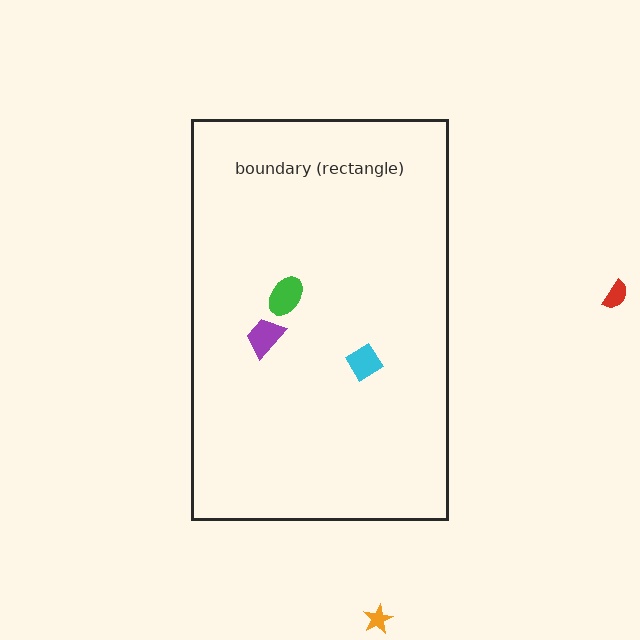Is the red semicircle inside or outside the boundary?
Outside.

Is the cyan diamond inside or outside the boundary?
Inside.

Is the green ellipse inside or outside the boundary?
Inside.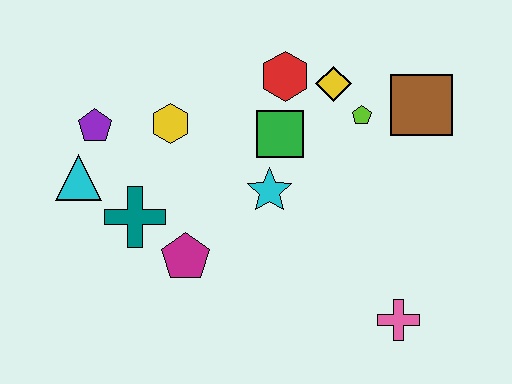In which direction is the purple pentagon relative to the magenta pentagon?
The purple pentagon is above the magenta pentagon.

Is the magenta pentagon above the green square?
No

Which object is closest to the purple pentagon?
The cyan triangle is closest to the purple pentagon.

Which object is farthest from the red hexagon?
The pink cross is farthest from the red hexagon.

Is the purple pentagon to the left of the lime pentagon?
Yes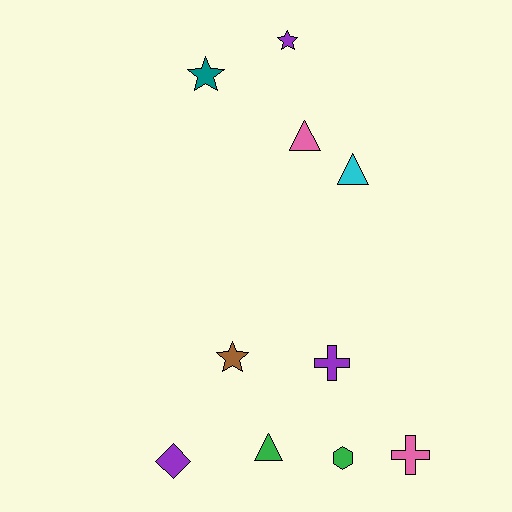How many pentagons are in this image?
There are no pentagons.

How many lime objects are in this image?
There are no lime objects.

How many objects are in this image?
There are 10 objects.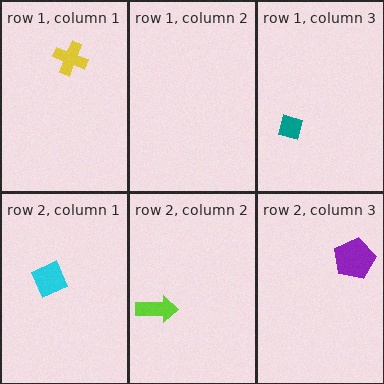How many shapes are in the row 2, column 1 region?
1.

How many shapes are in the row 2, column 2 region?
1.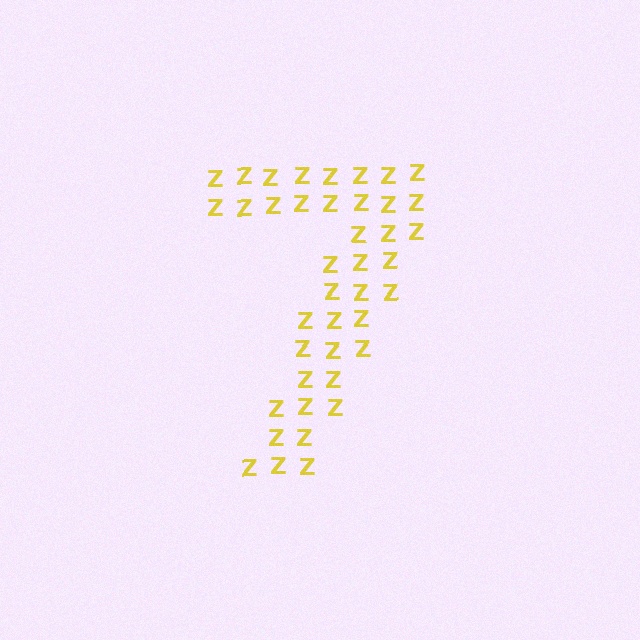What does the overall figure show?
The overall figure shows the digit 7.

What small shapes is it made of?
It is made of small letter Z's.